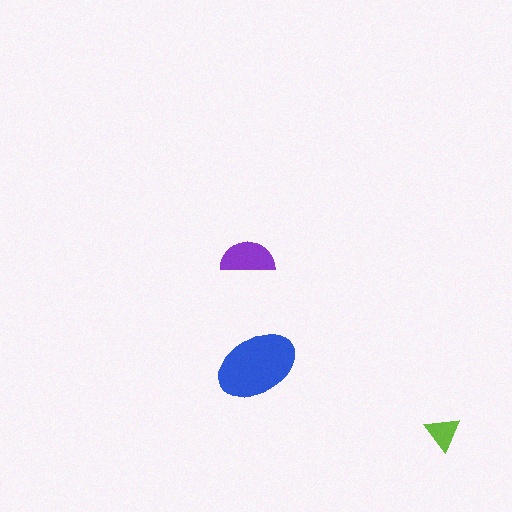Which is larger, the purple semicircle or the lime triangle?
The purple semicircle.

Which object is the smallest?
The lime triangle.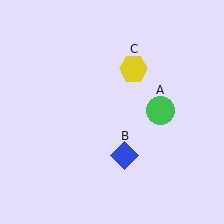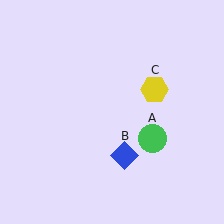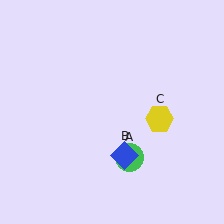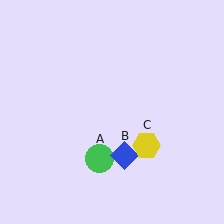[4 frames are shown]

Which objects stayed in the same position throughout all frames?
Blue diamond (object B) remained stationary.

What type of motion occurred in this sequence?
The green circle (object A), yellow hexagon (object C) rotated clockwise around the center of the scene.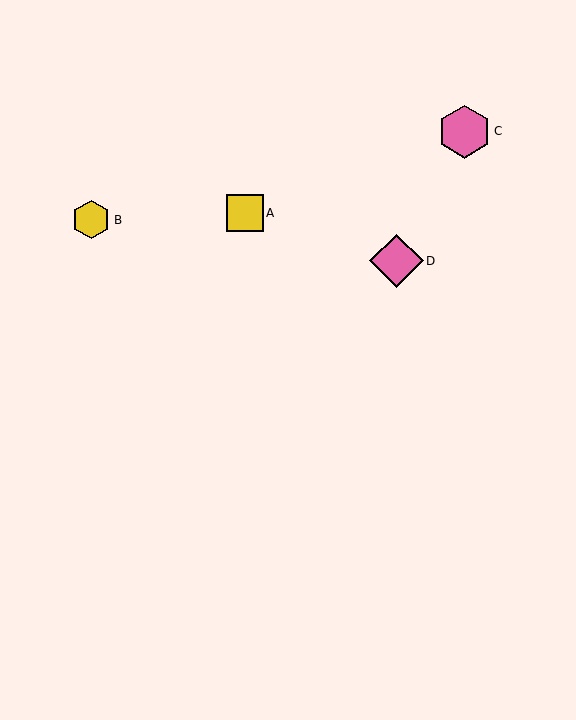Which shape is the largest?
The pink diamond (labeled D) is the largest.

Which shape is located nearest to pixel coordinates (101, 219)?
The yellow hexagon (labeled B) at (91, 220) is nearest to that location.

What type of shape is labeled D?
Shape D is a pink diamond.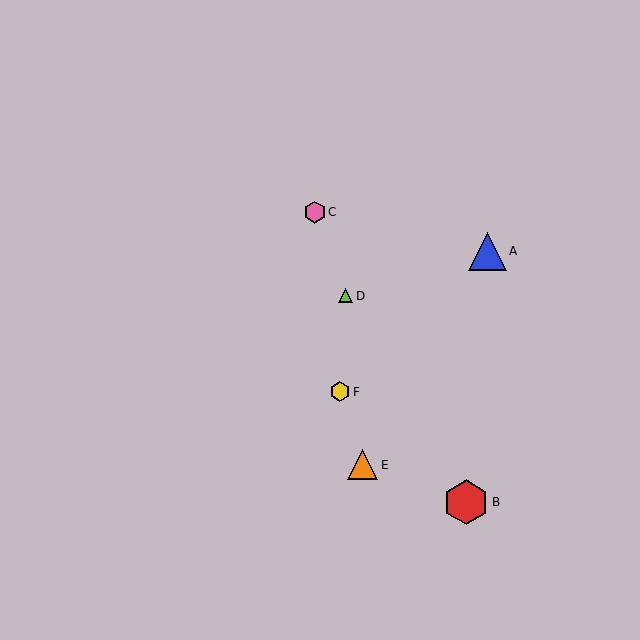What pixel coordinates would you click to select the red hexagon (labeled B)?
Click at (466, 502) to select the red hexagon B.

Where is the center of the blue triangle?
The center of the blue triangle is at (488, 251).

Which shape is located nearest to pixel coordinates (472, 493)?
The red hexagon (labeled B) at (466, 502) is nearest to that location.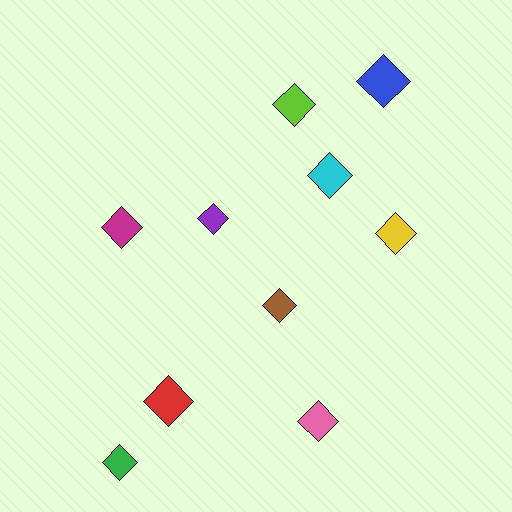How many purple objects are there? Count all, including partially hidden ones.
There is 1 purple object.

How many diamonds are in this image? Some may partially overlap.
There are 10 diamonds.